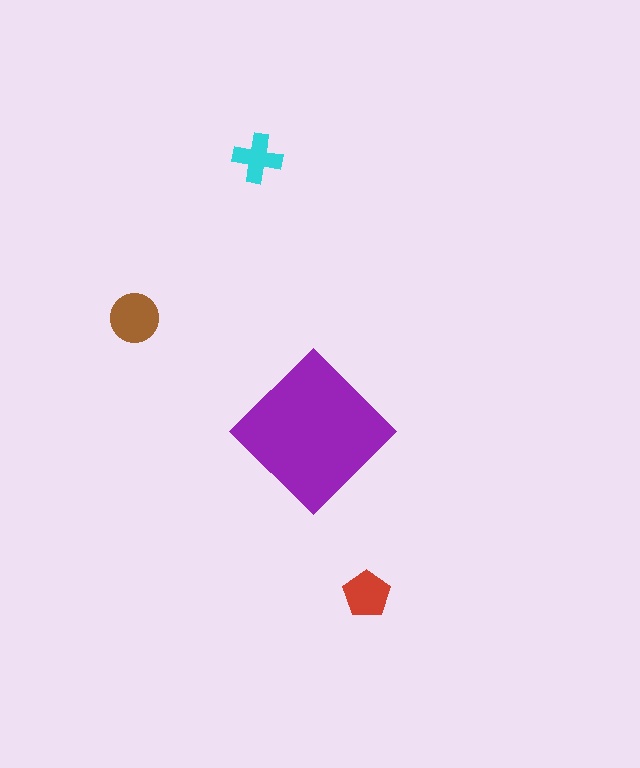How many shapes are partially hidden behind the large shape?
0 shapes are partially hidden.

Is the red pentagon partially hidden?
No, the red pentagon is fully visible.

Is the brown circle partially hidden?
No, the brown circle is fully visible.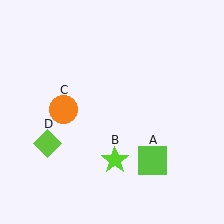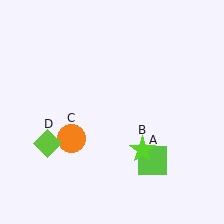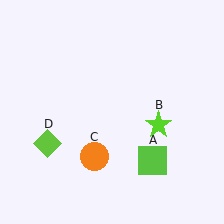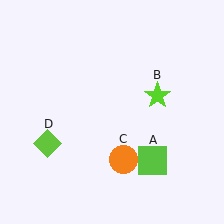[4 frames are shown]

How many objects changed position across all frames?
2 objects changed position: lime star (object B), orange circle (object C).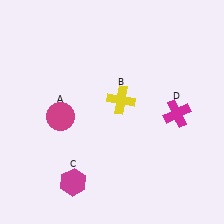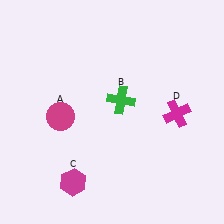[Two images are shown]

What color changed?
The cross (B) changed from yellow in Image 1 to green in Image 2.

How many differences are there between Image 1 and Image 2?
There is 1 difference between the two images.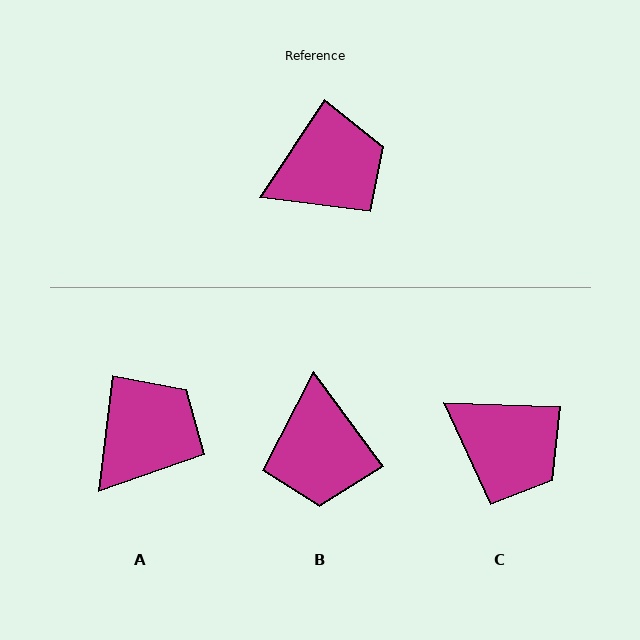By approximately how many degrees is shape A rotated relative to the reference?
Approximately 27 degrees counter-clockwise.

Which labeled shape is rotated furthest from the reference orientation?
B, about 110 degrees away.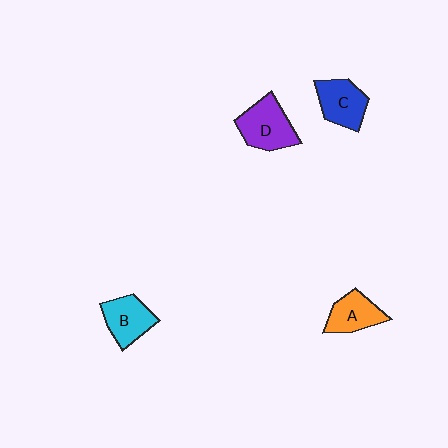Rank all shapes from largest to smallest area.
From largest to smallest: D (purple), C (blue), B (cyan), A (orange).